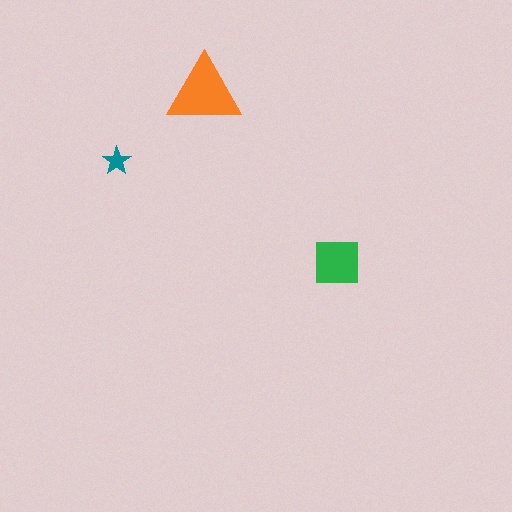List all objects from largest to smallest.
The orange triangle, the green square, the teal star.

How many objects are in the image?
There are 3 objects in the image.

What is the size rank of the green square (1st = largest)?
2nd.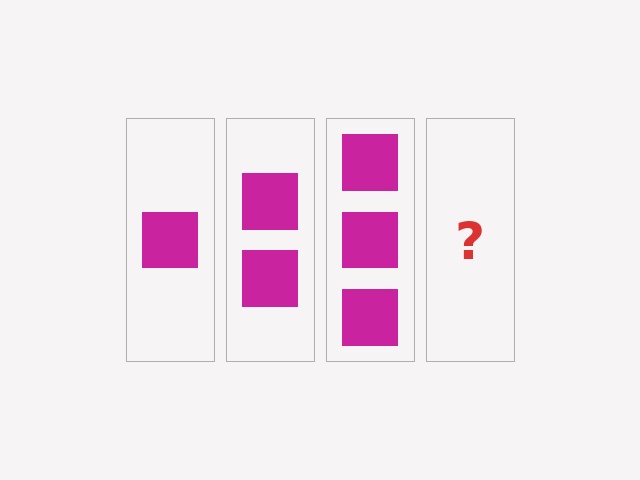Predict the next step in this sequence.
The next step is 4 squares.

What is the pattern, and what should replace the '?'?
The pattern is that each step adds one more square. The '?' should be 4 squares.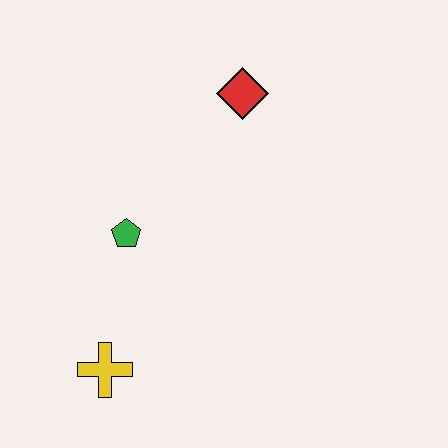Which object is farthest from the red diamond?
The yellow cross is farthest from the red diamond.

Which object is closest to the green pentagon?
The yellow cross is closest to the green pentagon.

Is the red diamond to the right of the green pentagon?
Yes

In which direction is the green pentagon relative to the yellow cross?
The green pentagon is above the yellow cross.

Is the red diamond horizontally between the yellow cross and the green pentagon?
No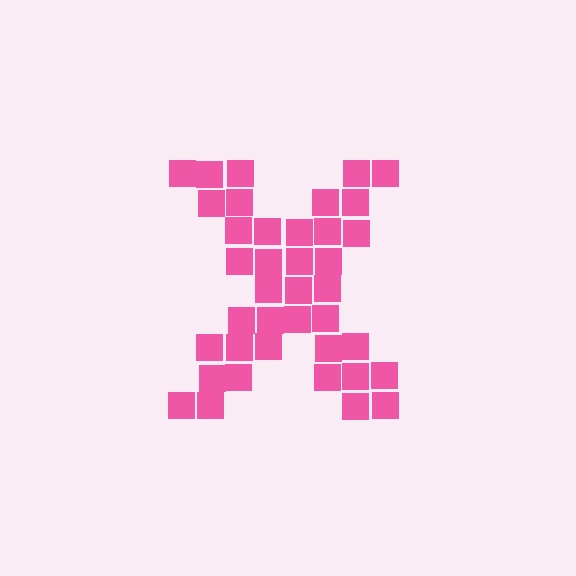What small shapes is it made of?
It is made of small squares.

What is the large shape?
The large shape is the letter X.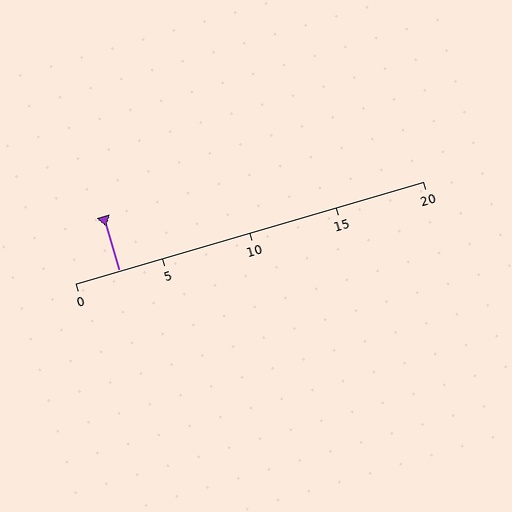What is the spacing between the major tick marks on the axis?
The major ticks are spaced 5 apart.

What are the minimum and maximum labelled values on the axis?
The axis runs from 0 to 20.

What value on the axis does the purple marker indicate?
The marker indicates approximately 2.5.